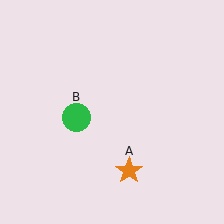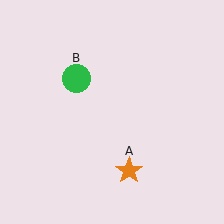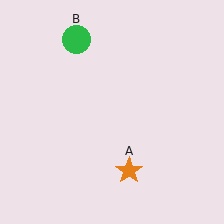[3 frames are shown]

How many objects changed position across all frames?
1 object changed position: green circle (object B).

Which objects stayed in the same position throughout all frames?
Orange star (object A) remained stationary.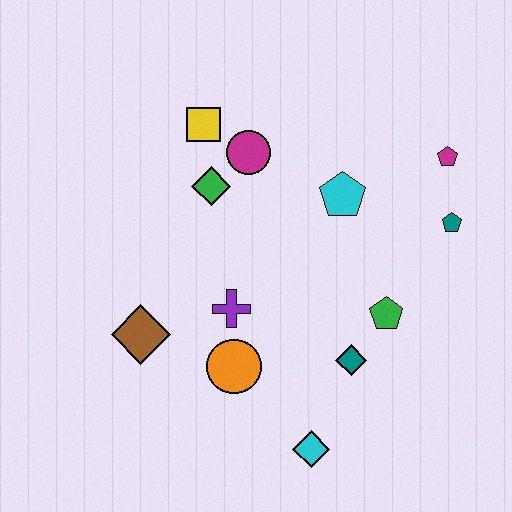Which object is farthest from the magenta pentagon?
The brown diamond is farthest from the magenta pentagon.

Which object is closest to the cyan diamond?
The teal diamond is closest to the cyan diamond.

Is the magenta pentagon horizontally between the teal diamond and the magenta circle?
No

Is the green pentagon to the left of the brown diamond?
No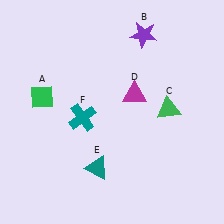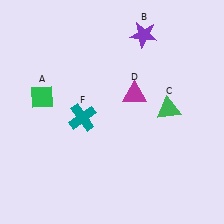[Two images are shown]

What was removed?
The teal triangle (E) was removed in Image 2.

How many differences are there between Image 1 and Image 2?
There is 1 difference between the two images.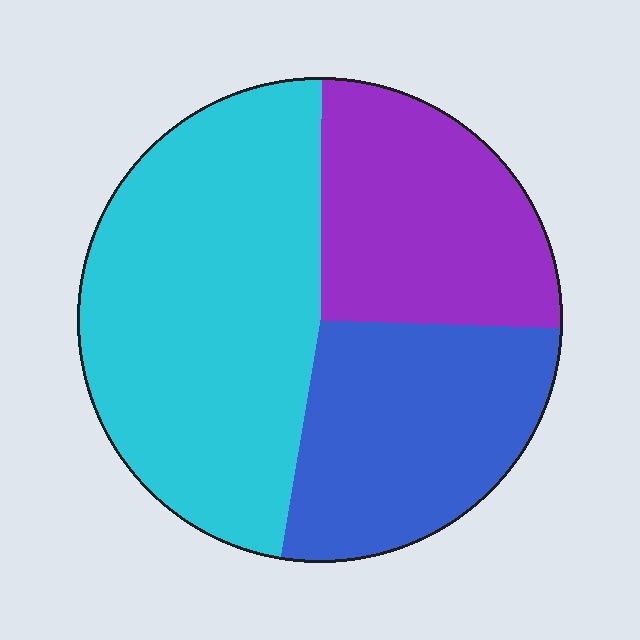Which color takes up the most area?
Cyan, at roughly 50%.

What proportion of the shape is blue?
Blue covers about 25% of the shape.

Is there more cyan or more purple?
Cyan.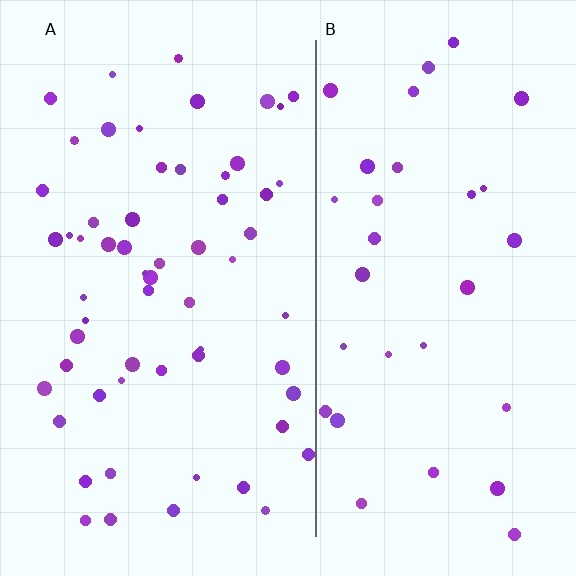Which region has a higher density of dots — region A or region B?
A (the left).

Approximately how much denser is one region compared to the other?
Approximately 1.9× — region A over region B.